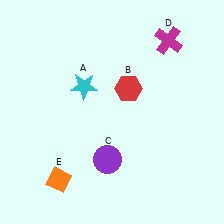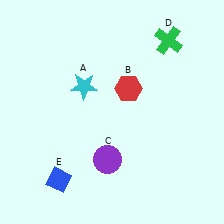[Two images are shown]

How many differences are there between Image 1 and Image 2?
There are 2 differences between the two images.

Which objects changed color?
D changed from magenta to green. E changed from orange to blue.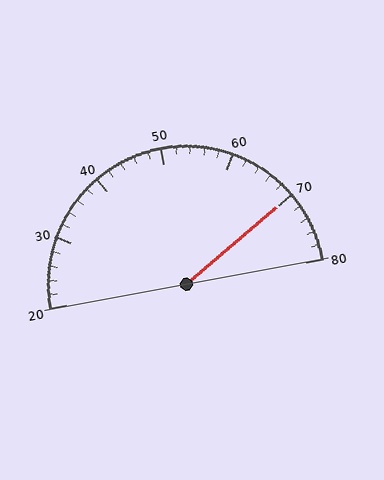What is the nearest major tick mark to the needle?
The nearest major tick mark is 70.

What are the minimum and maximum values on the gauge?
The gauge ranges from 20 to 80.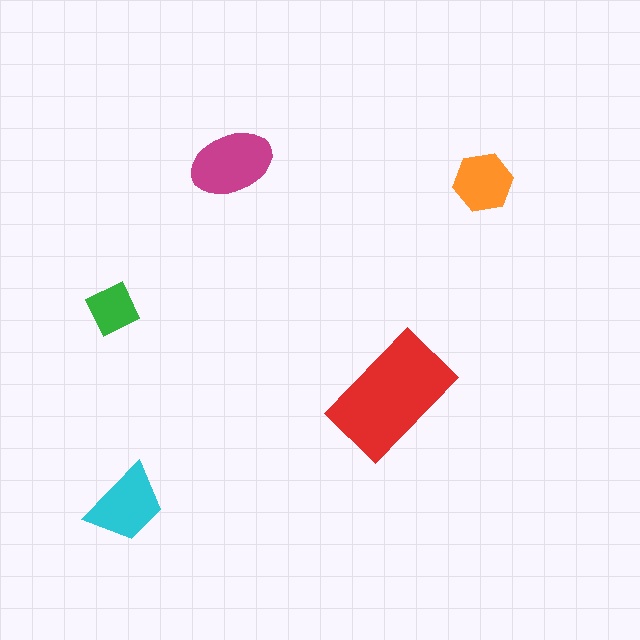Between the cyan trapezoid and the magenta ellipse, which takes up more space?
The magenta ellipse.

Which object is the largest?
The red rectangle.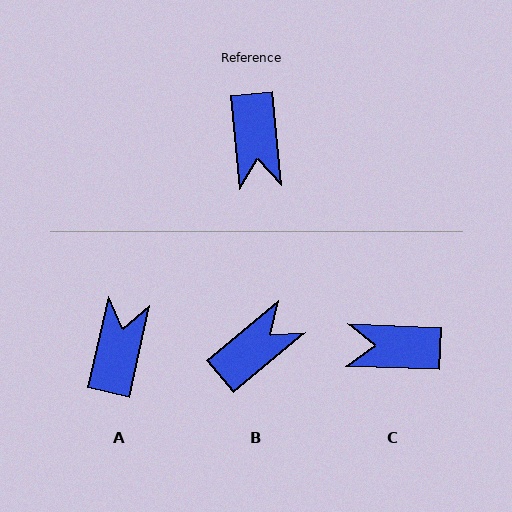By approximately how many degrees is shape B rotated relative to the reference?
Approximately 125 degrees counter-clockwise.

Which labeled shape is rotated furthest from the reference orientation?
A, about 162 degrees away.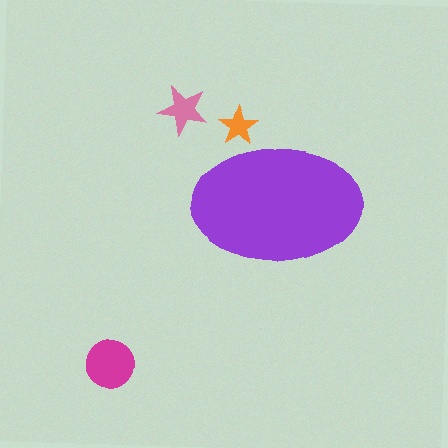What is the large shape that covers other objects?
A purple ellipse.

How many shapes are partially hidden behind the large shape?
1 shape is partially hidden.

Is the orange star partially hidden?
Yes, the orange star is partially hidden behind the purple ellipse.